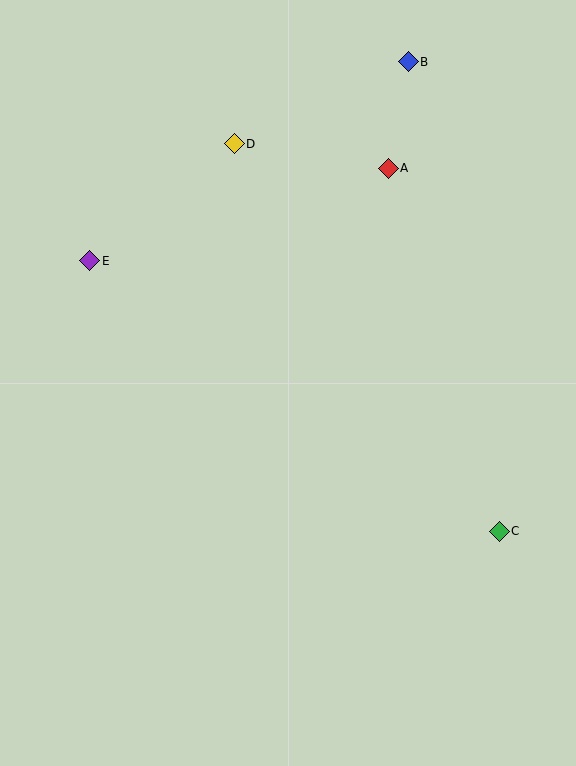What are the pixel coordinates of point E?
Point E is at (90, 261).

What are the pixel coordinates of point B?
Point B is at (408, 62).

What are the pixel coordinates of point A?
Point A is at (388, 168).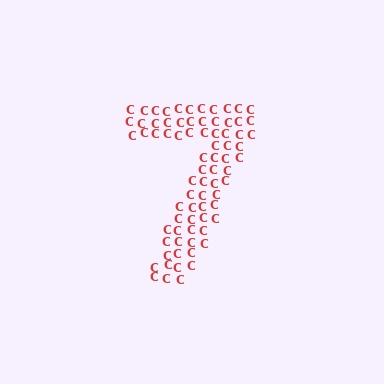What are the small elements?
The small elements are letter C's.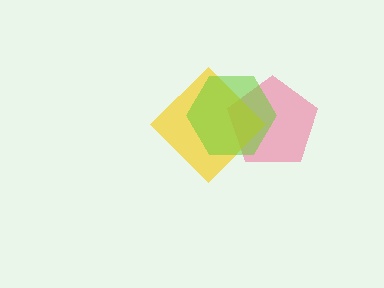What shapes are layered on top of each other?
The layered shapes are: a pink pentagon, a yellow diamond, a lime hexagon.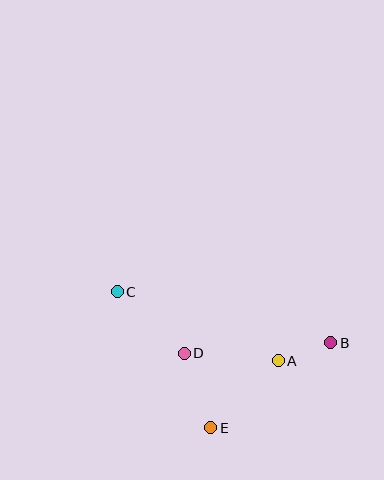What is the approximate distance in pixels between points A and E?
The distance between A and E is approximately 95 pixels.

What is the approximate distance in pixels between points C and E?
The distance between C and E is approximately 165 pixels.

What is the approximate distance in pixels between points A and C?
The distance between A and C is approximately 175 pixels.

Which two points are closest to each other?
Points A and B are closest to each other.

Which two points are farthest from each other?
Points B and C are farthest from each other.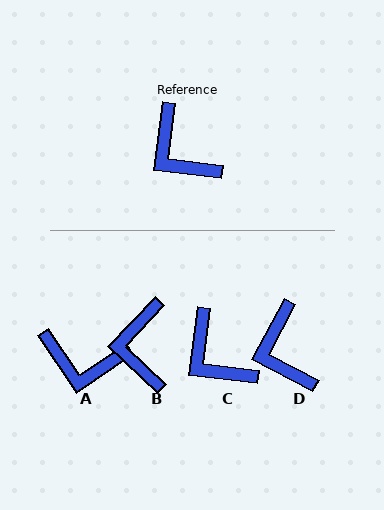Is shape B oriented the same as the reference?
No, it is off by about 36 degrees.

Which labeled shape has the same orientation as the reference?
C.